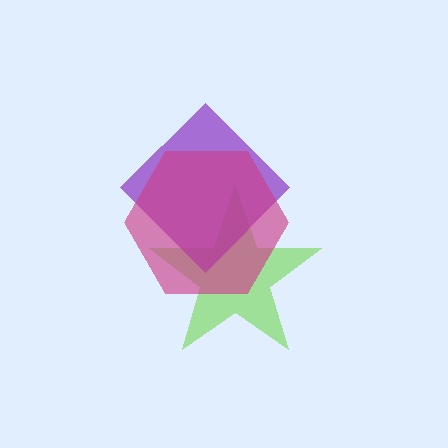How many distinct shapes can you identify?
There are 3 distinct shapes: a lime star, a purple diamond, a magenta hexagon.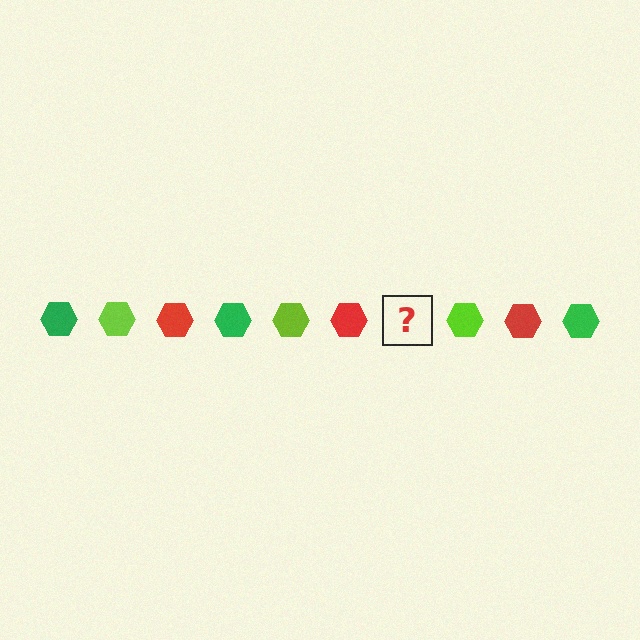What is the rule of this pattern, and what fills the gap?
The rule is that the pattern cycles through green, lime, red hexagons. The gap should be filled with a green hexagon.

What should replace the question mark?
The question mark should be replaced with a green hexagon.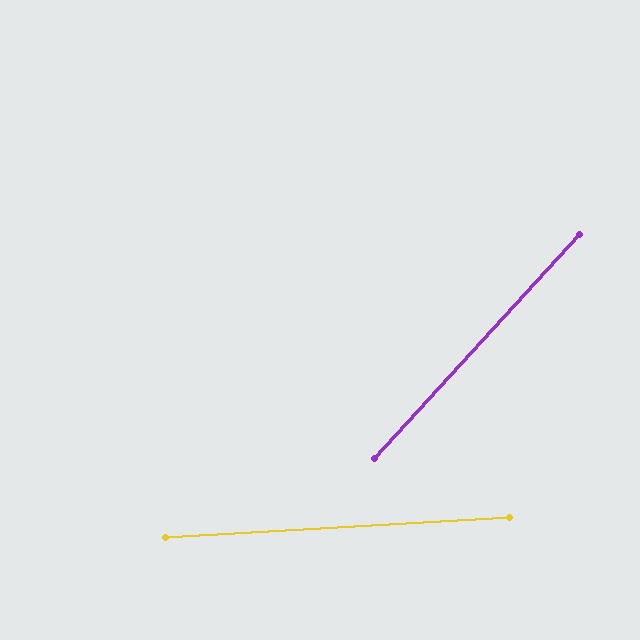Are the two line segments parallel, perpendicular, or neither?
Neither parallel nor perpendicular — they differ by about 44°.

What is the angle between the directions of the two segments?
Approximately 44 degrees.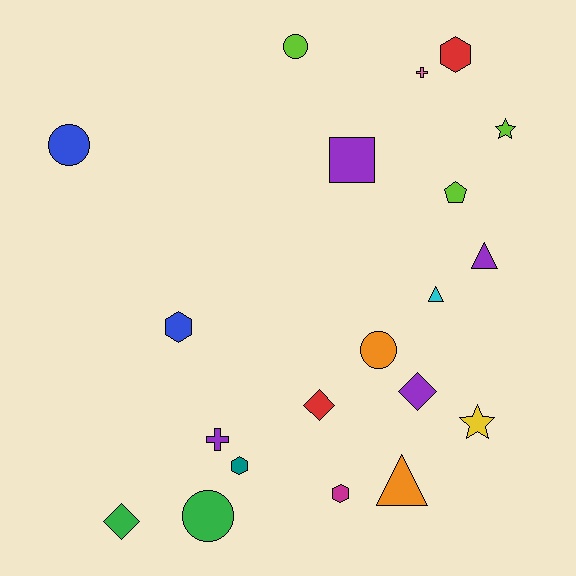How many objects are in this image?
There are 20 objects.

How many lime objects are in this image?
There are 3 lime objects.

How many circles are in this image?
There are 4 circles.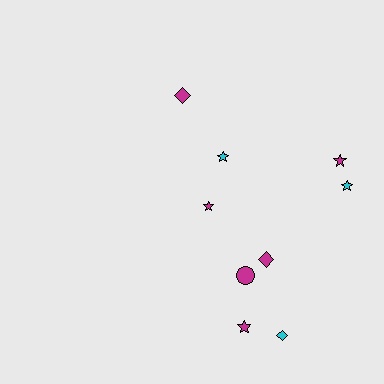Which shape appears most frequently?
Star, with 5 objects.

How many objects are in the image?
There are 9 objects.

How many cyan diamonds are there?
There is 1 cyan diamond.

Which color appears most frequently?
Magenta, with 6 objects.